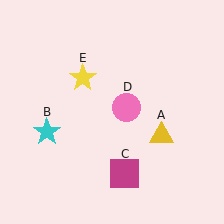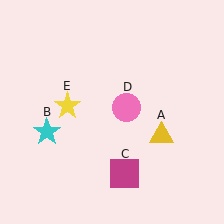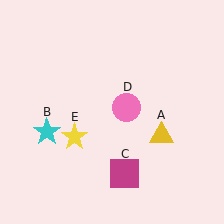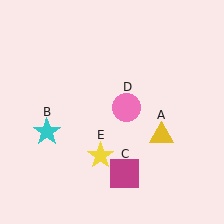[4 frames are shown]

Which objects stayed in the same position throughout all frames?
Yellow triangle (object A) and cyan star (object B) and magenta square (object C) and pink circle (object D) remained stationary.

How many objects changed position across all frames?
1 object changed position: yellow star (object E).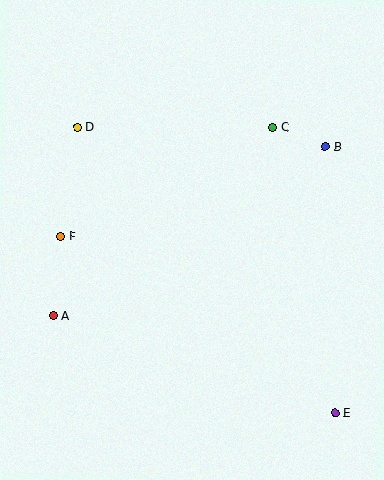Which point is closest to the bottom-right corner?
Point E is closest to the bottom-right corner.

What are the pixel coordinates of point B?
Point B is at (325, 146).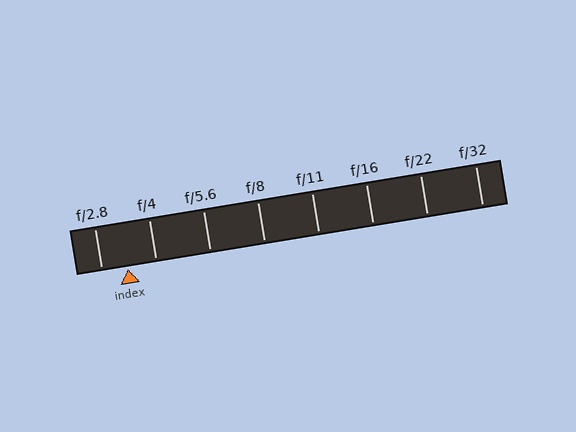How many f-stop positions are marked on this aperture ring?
There are 8 f-stop positions marked.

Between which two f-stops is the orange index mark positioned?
The index mark is between f/2.8 and f/4.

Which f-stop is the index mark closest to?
The index mark is closest to f/2.8.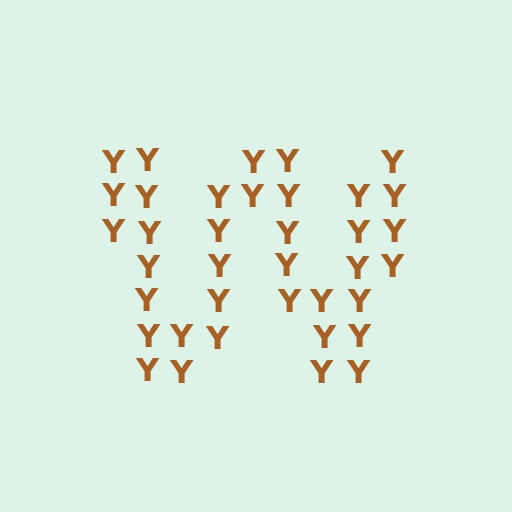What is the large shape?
The large shape is the letter W.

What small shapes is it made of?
It is made of small letter Y's.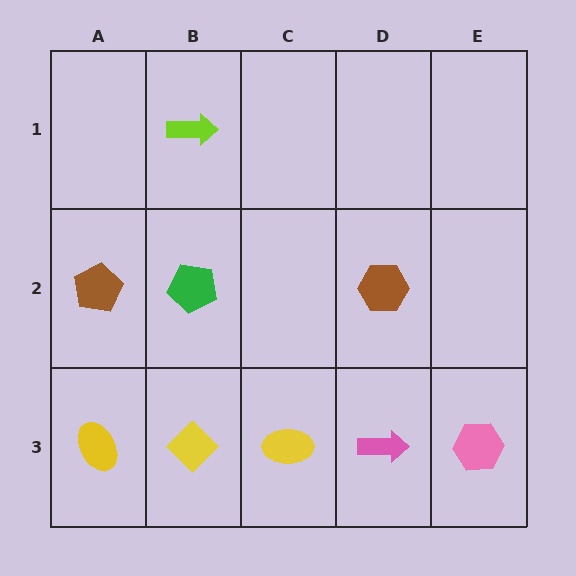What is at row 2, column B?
A green pentagon.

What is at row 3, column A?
A yellow ellipse.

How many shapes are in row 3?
5 shapes.